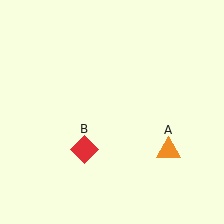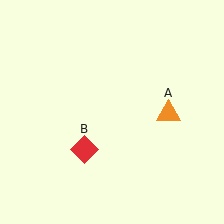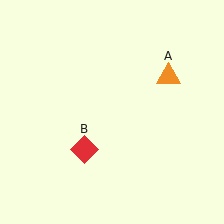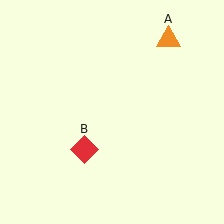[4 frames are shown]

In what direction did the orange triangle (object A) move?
The orange triangle (object A) moved up.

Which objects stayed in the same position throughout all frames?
Red diamond (object B) remained stationary.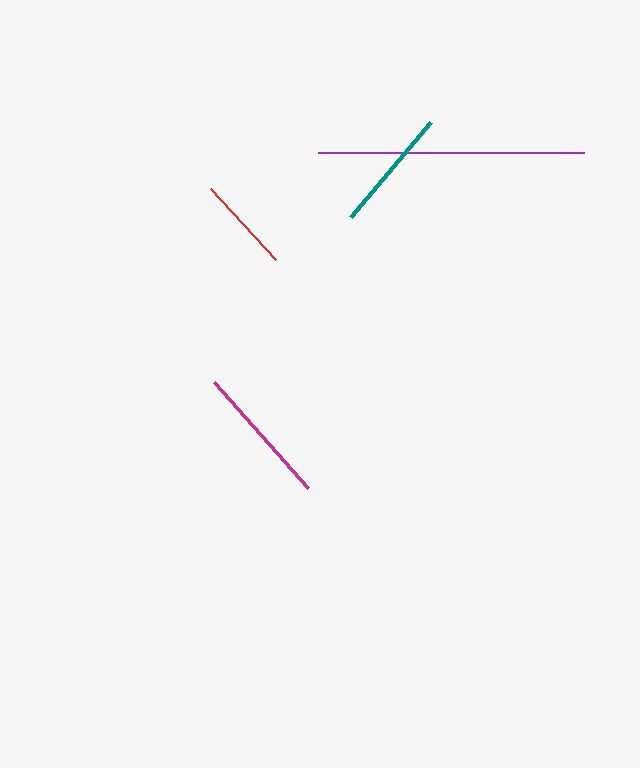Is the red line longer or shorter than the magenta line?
The magenta line is longer than the red line.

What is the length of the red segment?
The red segment is approximately 97 pixels long.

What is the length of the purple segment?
The purple segment is approximately 267 pixels long.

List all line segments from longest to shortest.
From longest to shortest: purple, magenta, teal, red.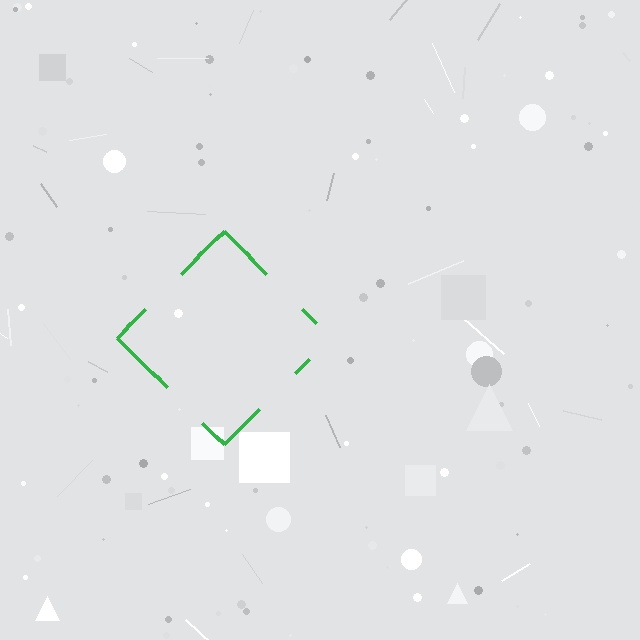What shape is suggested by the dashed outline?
The dashed outline suggests a diamond.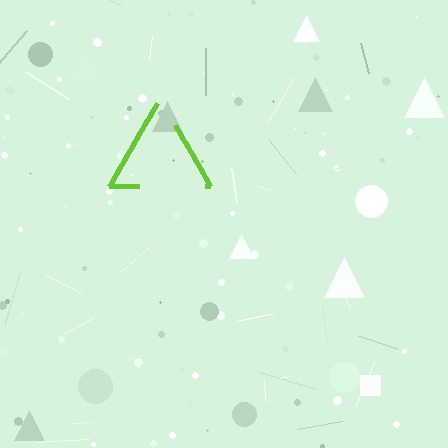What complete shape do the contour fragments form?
The contour fragments form a triangle.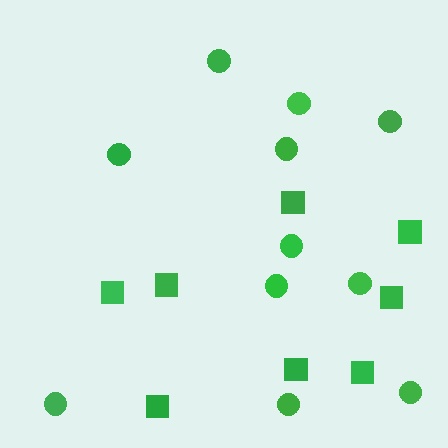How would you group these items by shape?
There are 2 groups: one group of squares (8) and one group of circles (11).